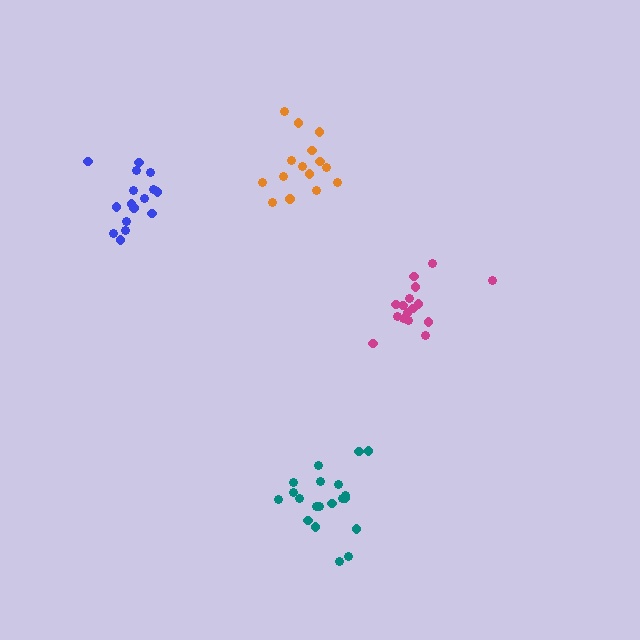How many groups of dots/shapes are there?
There are 4 groups.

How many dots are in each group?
Group 1: 16 dots, Group 2: 15 dots, Group 3: 16 dots, Group 4: 20 dots (67 total).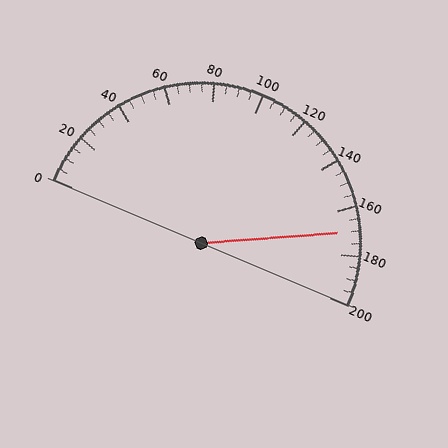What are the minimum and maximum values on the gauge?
The gauge ranges from 0 to 200.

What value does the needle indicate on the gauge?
The needle indicates approximately 170.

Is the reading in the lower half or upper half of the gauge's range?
The reading is in the upper half of the range (0 to 200).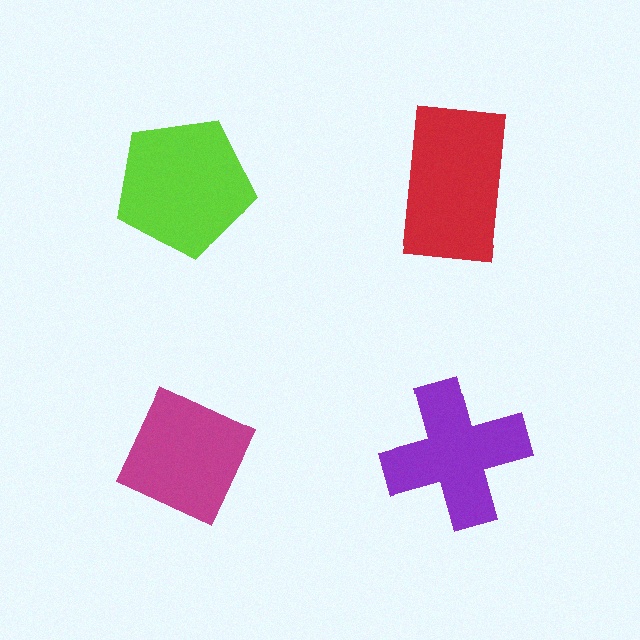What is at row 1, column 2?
A red rectangle.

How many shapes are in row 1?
2 shapes.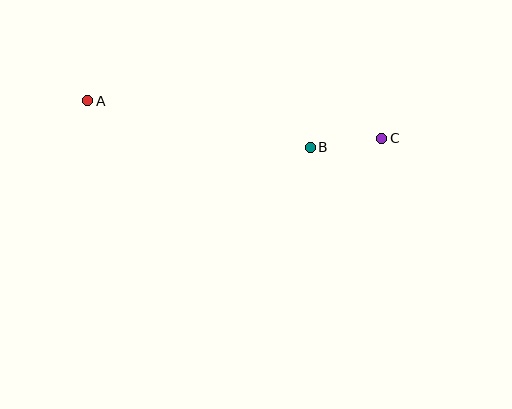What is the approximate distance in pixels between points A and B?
The distance between A and B is approximately 228 pixels.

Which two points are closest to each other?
Points B and C are closest to each other.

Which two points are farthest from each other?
Points A and C are farthest from each other.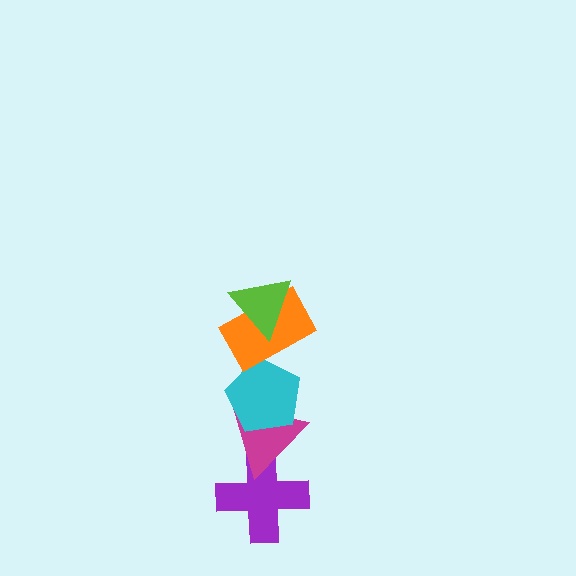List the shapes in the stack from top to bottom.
From top to bottom: the lime triangle, the orange rectangle, the cyan pentagon, the magenta triangle, the purple cross.